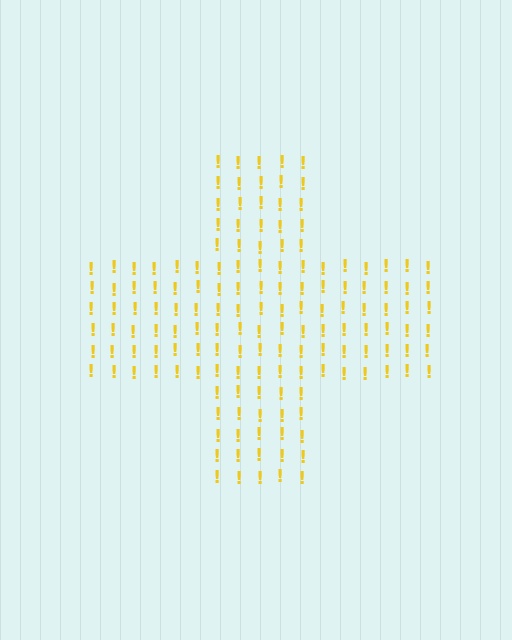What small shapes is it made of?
It is made of small exclamation marks.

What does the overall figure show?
The overall figure shows a cross.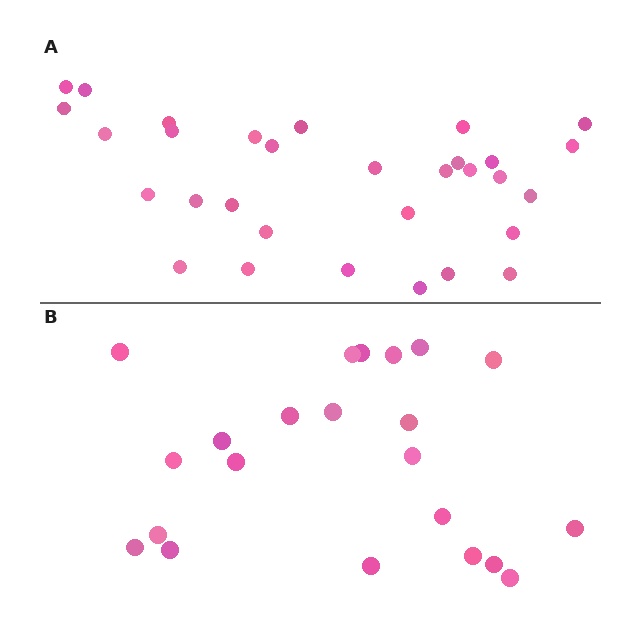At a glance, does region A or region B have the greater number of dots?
Region A (the top region) has more dots.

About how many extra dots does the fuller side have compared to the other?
Region A has roughly 8 or so more dots than region B.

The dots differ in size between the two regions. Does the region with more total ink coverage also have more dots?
No. Region B has more total ink coverage because its dots are larger, but region A actually contains more individual dots. Total area can be misleading — the number of items is what matters here.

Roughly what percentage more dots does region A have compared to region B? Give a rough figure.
About 40% more.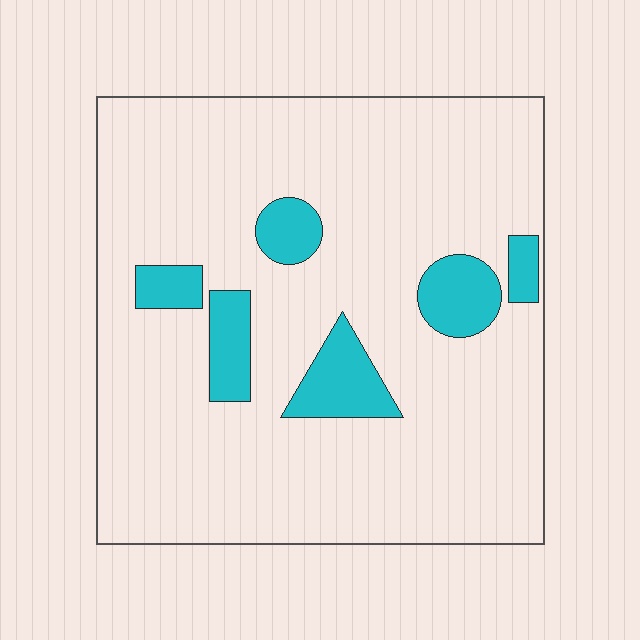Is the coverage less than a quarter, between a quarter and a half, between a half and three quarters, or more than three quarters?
Less than a quarter.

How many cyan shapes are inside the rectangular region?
6.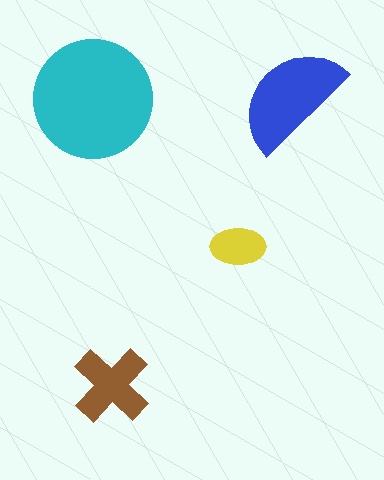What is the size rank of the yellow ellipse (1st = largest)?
4th.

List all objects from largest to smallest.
The cyan circle, the blue semicircle, the brown cross, the yellow ellipse.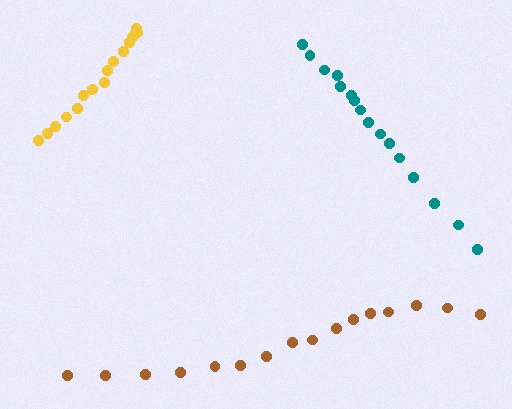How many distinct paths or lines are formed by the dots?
There are 3 distinct paths.